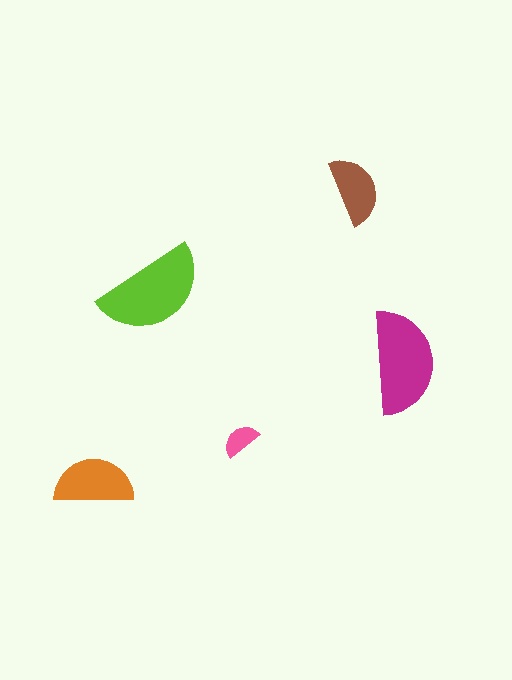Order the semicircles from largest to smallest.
the lime one, the magenta one, the orange one, the brown one, the pink one.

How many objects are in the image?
There are 5 objects in the image.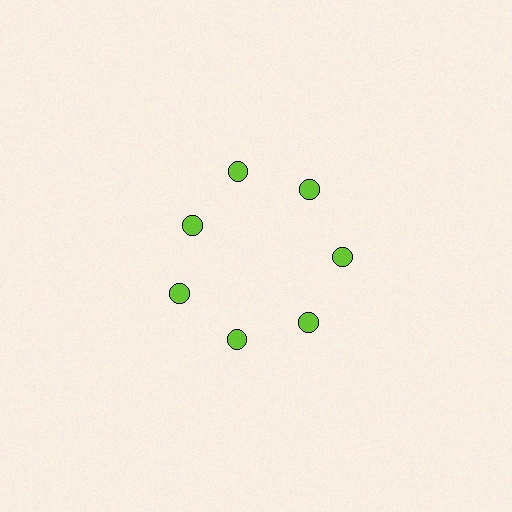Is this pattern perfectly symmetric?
No. The 7 lime circles are arranged in a ring, but one element near the 10 o'clock position is pulled inward toward the center, breaking the 7-fold rotational symmetry.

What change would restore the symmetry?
The symmetry would be restored by moving it outward, back onto the ring so that all 7 circles sit at equal angles and equal distance from the center.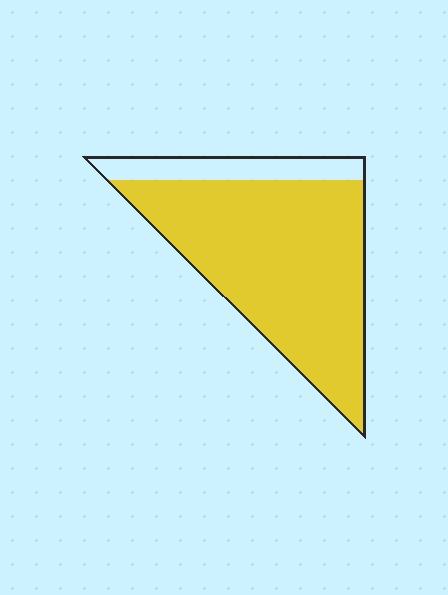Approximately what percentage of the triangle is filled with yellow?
Approximately 85%.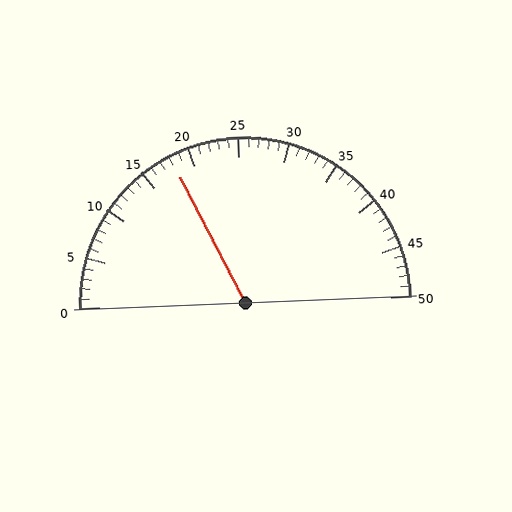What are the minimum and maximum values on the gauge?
The gauge ranges from 0 to 50.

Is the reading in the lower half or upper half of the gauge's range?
The reading is in the lower half of the range (0 to 50).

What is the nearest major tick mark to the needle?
The nearest major tick mark is 20.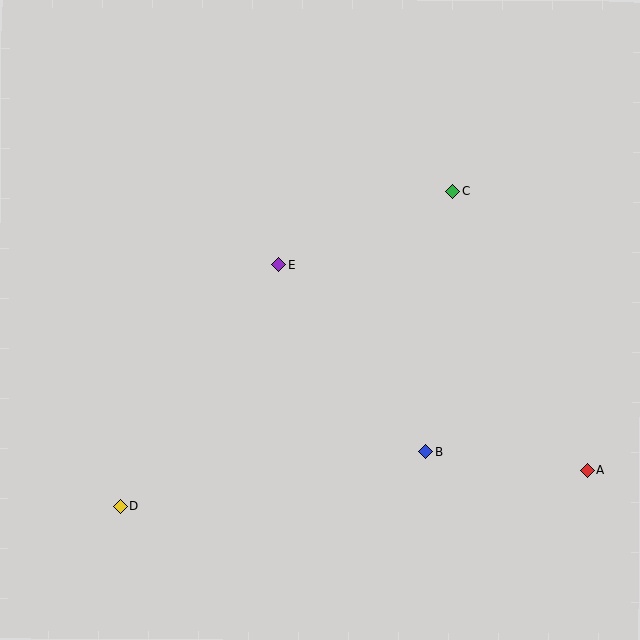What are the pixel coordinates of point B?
Point B is at (426, 451).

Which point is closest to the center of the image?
Point E at (279, 265) is closest to the center.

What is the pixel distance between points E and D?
The distance between E and D is 289 pixels.